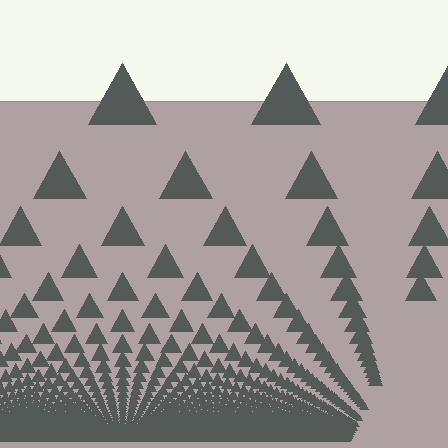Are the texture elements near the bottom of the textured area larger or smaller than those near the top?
Smaller. The gradient is inverted — elements near the bottom are smaller and denser.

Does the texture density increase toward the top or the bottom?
Density increases toward the bottom.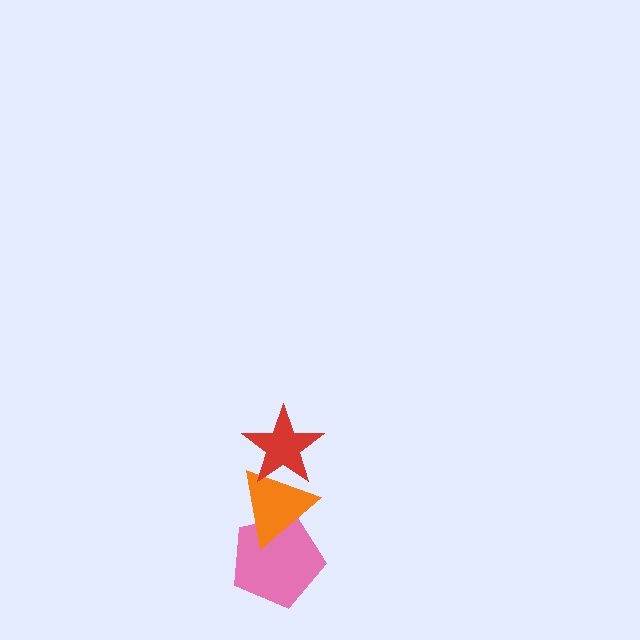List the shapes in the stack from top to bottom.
From top to bottom: the red star, the orange triangle, the pink pentagon.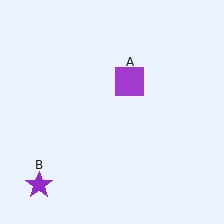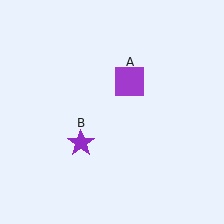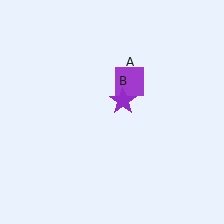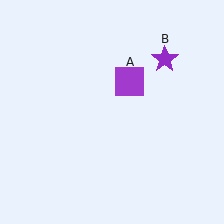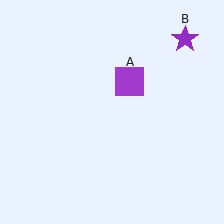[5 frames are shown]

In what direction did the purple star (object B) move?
The purple star (object B) moved up and to the right.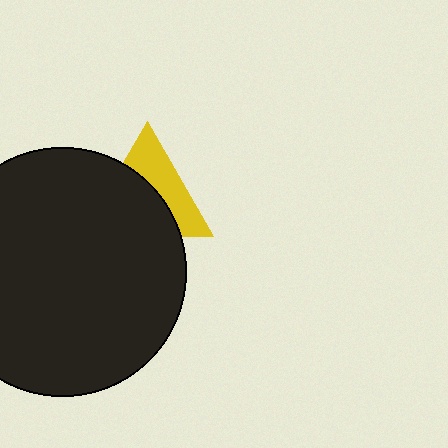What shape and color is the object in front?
The object in front is a black circle.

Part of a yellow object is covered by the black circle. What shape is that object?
It is a triangle.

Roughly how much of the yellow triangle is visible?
A small part of it is visible (roughly 44%).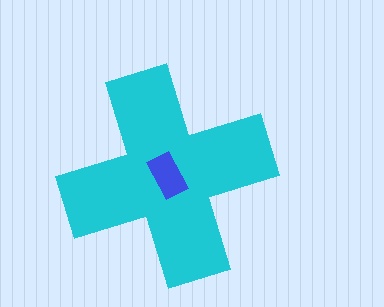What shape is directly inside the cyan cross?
The blue rectangle.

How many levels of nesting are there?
2.